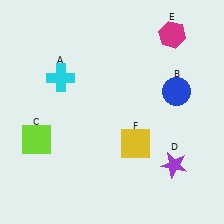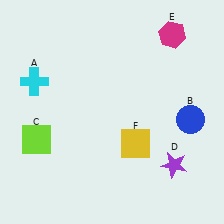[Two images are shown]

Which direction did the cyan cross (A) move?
The cyan cross (A) moved left.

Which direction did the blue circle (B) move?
The blue circle (B) moved down.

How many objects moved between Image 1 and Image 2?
2 objects moved between the two images.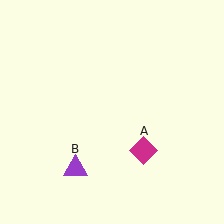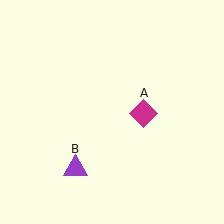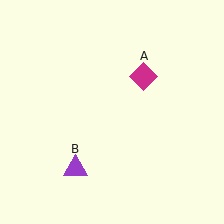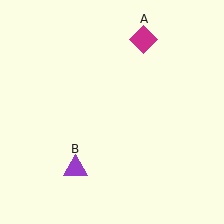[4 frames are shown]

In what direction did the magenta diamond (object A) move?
The magenta diamond (object A) moved up.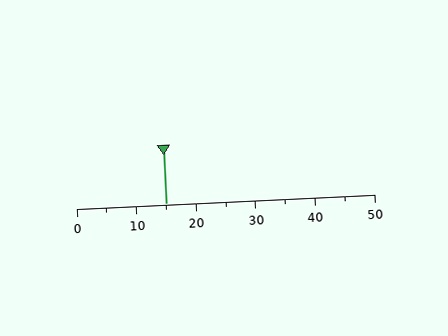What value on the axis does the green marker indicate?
The marker indicates approximately 15.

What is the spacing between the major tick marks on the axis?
The major ticks are spaced 10 apart.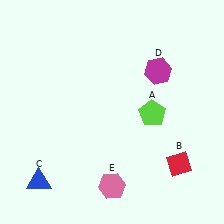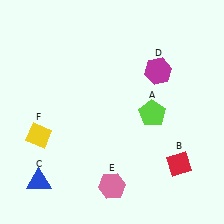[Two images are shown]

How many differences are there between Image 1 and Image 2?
There is 1 difference between the two images.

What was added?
A yellow diamond (F) was added in Image 2.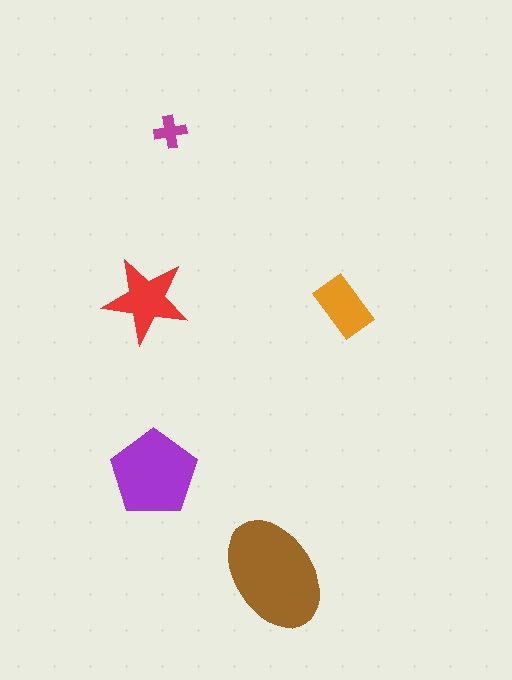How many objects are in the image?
There are 5 objects in the image.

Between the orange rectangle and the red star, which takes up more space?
The red star.